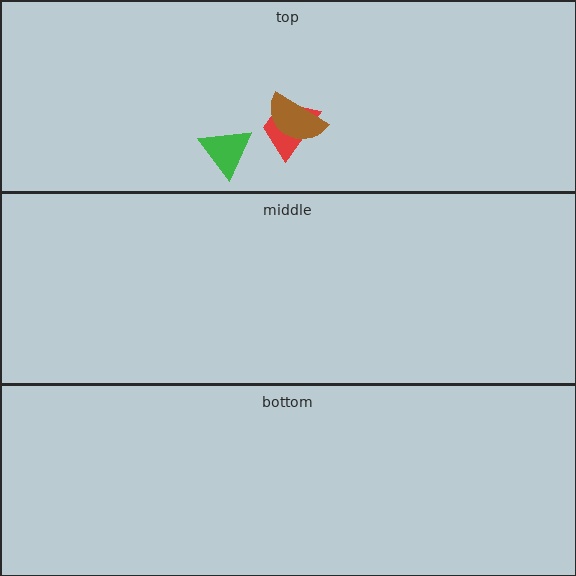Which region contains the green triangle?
The top region.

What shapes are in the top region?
The red trapezoid, the brown semicircle, the green triangle.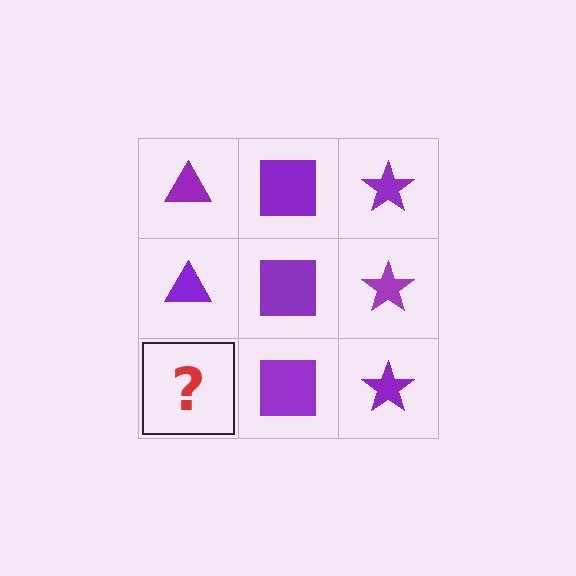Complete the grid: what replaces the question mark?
The question mark should be replaced with a purple triangle.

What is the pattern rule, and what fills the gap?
The rule is that each column has a consistent shape. The gap should be filled with a purple triangle.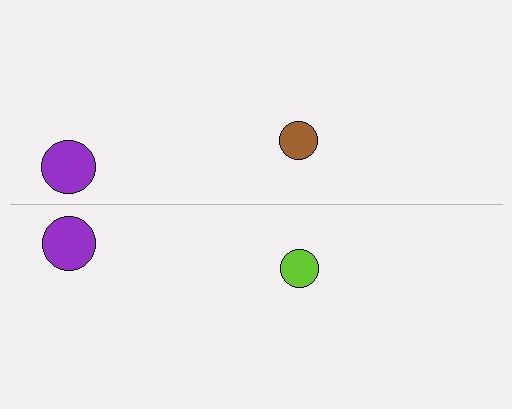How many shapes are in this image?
There are 4 shapes in this image.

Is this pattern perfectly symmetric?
No, the pattern is not perfectly symmetric. The lime circle on the bottom side breaks the symmetry — its mirror counterpart is brown.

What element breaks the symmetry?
The lime circle on the bottom side breaks the symmetry — its mirror counterpart is brown.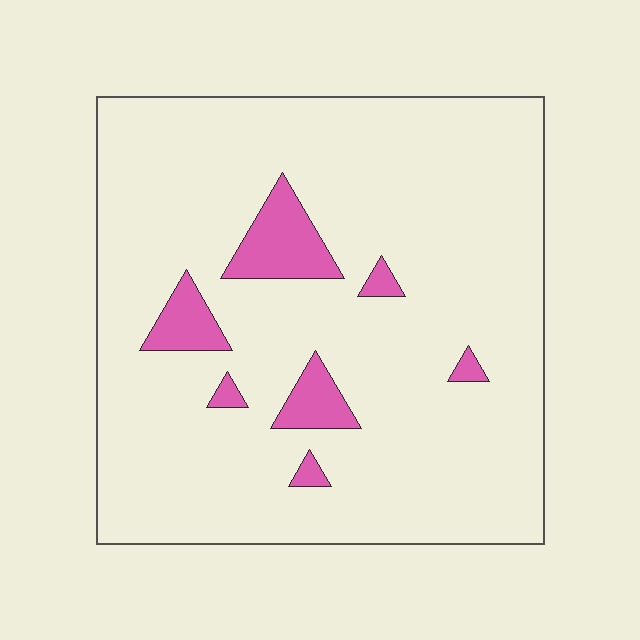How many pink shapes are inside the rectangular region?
7.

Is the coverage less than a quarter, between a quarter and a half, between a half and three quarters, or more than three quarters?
Less than a quarter.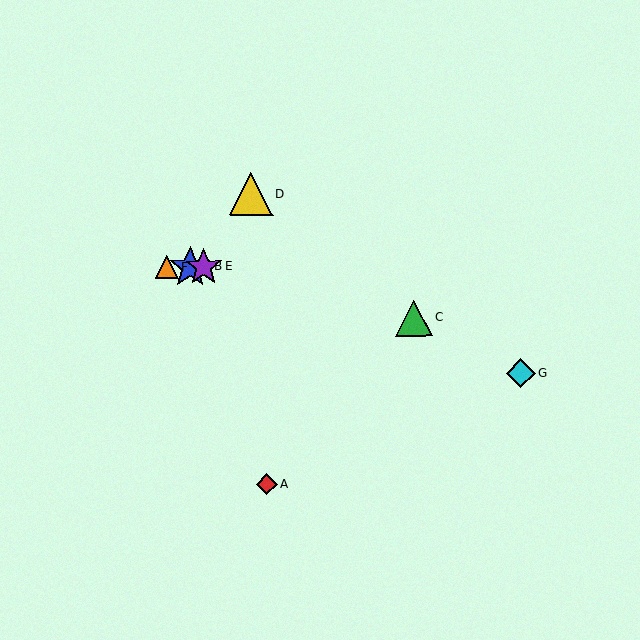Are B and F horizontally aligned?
Yes, both are at y≈267.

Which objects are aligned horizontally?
Objects B, E, F are aligned horizontally.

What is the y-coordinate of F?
Object F is at y≈267.